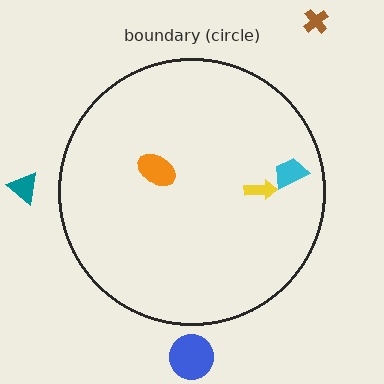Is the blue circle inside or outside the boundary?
Outside.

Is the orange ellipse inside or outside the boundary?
Inside.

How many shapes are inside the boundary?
3 inside, 3 outside.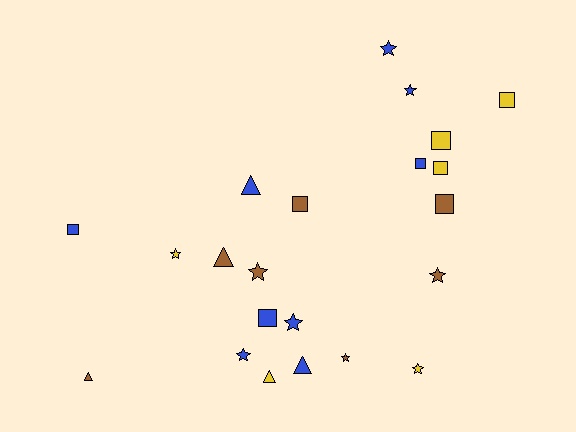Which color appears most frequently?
Blue, with 9 objects.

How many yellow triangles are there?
There is 1 yellow triangle.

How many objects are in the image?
There are 22 objects.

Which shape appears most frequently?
Star, with 9 objects.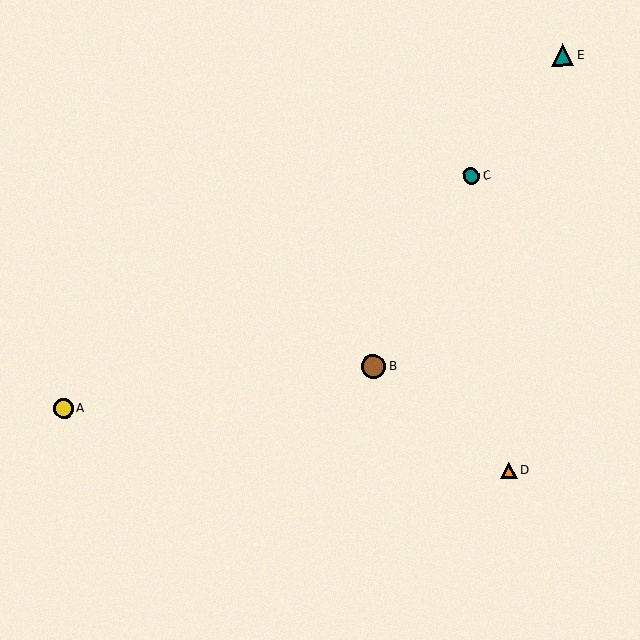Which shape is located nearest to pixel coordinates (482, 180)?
The teal circle (labeled C) at (471, 176) is nearest to that location.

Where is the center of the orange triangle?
The center of the orange triangle is at (509, 471).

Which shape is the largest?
The brown circle (labeled B) is the largest.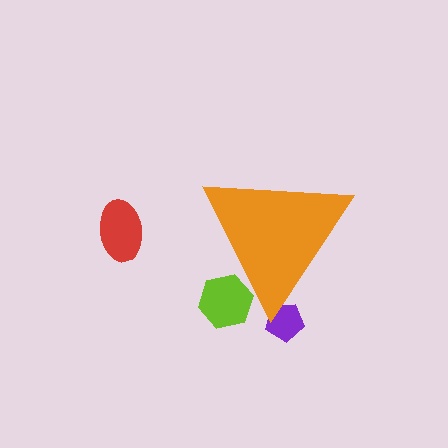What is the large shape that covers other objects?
An orange triangle.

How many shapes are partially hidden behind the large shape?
2 shapes are partially hidden.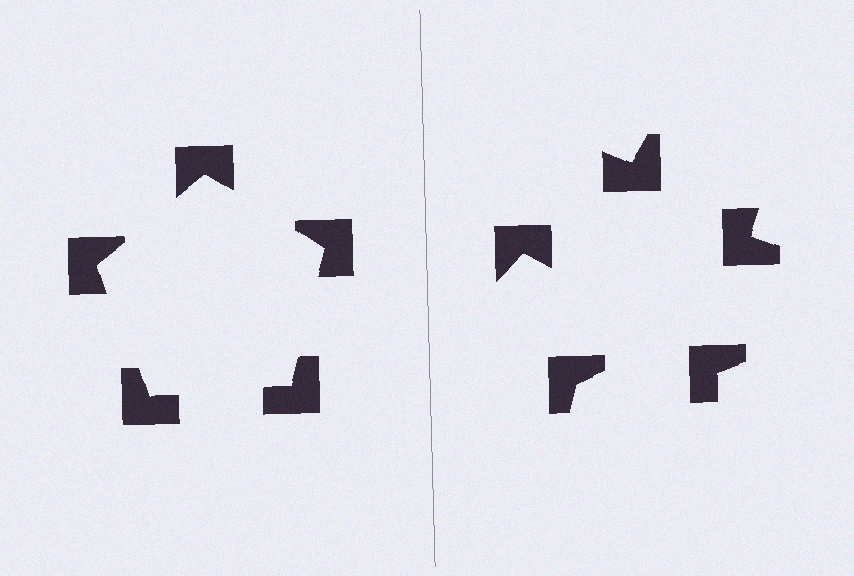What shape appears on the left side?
An illusory pentagon.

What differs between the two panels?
The notched squares are positioned identically on both sides; only the wedge orientations differ. On the left they align to a pentagon; on the right they are misaligned.